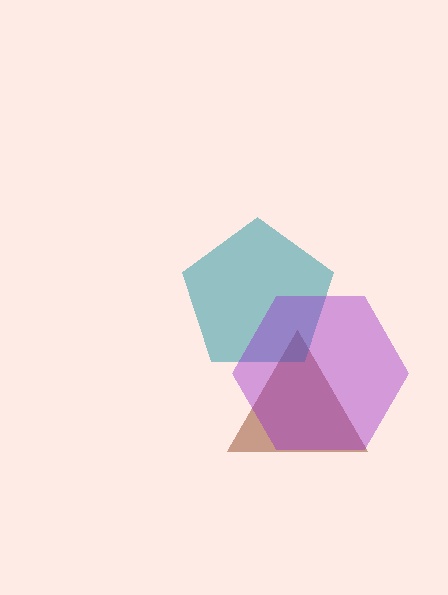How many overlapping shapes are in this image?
There are 3 overlapping shapes in the image.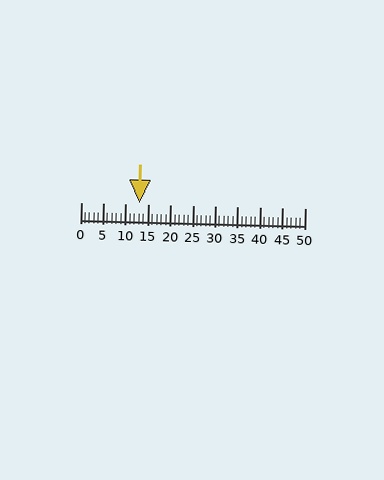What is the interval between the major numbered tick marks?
The major tick marks are spaced 5 units apart.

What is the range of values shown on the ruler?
The ruler shows values from 0 to 50.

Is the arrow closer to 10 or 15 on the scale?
The arrow is closer to 15.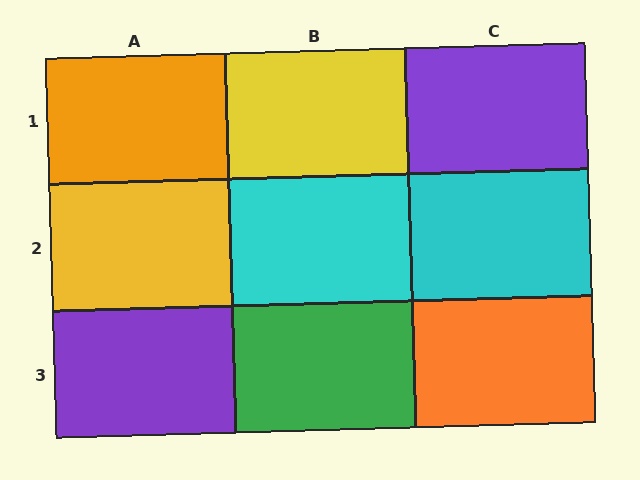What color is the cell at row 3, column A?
Purple.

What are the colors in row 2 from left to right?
Yellow, cyan, cyan.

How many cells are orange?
2 cells are orange.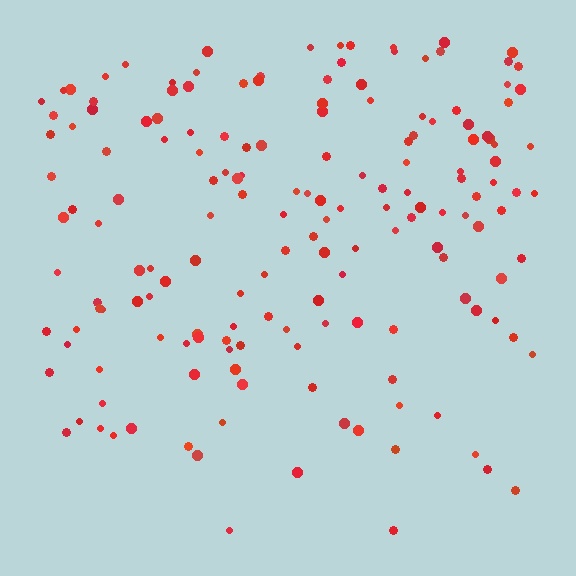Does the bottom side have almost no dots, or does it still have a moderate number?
Still a moderate number, just noticeably fewer than the top.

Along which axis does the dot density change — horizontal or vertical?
Vertical.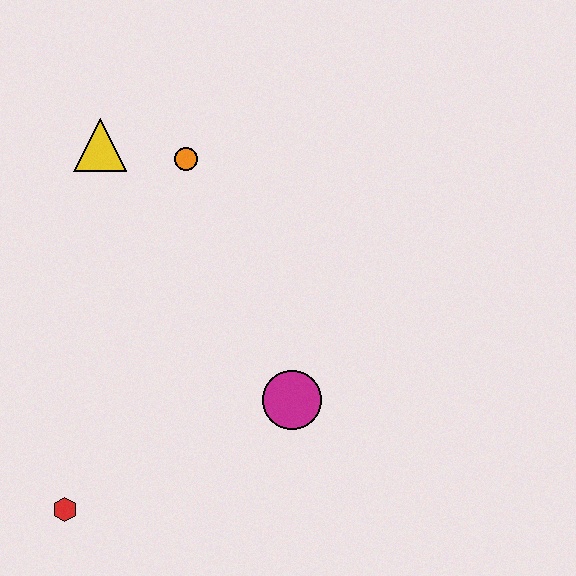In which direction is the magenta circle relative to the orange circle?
The magenta circle is below the orange circle.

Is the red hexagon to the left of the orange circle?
Yes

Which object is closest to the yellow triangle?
The orange circle is closest to the yellow triangle.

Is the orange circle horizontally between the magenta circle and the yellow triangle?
Yes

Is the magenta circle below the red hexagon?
No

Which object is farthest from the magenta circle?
The yellow triangle is farthest from the magenta circle.